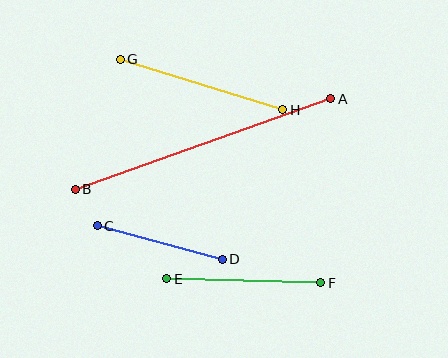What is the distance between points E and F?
The distance is approximately 154 pixels.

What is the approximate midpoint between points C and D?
The midpoint is at approximately (160, 242) pixels.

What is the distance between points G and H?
The distance is approximately 170 pixels.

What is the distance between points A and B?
The distance is approximately 271 pixels.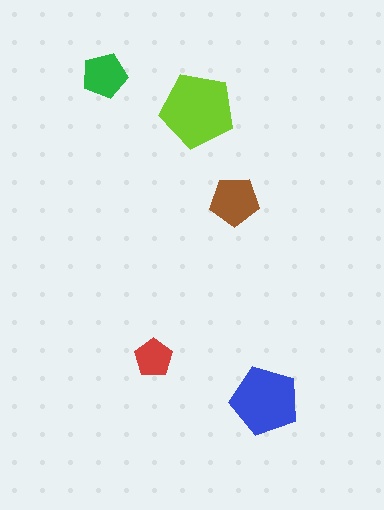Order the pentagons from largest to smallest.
the lime one, the blue one, the brown one, the green one, the red one.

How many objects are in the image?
There are 5 objects in the image.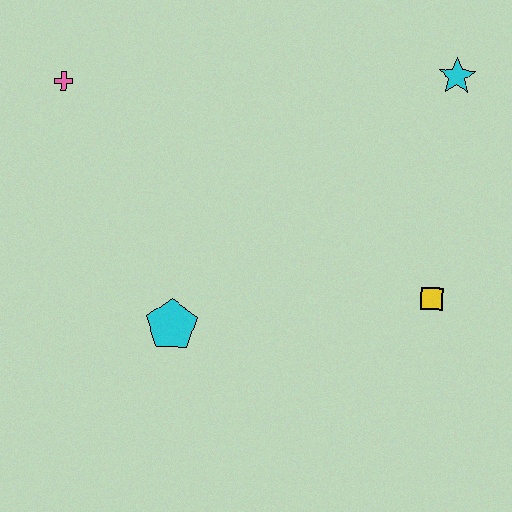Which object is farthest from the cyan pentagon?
The cyan star is farthest from the cyan pentagon.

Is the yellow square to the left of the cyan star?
Yes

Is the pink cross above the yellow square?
Yes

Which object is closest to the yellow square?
The cyan star is closest to the yellow square.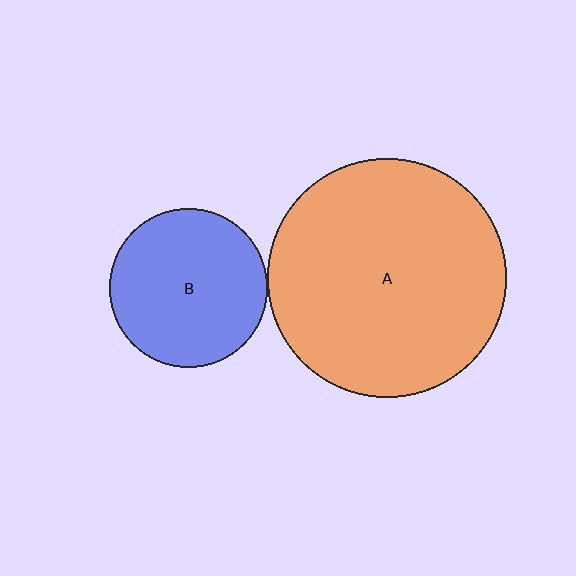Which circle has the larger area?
Circle A (orange).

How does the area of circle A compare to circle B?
Approximately 2.3 times.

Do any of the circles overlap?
No, none of the circles overlap.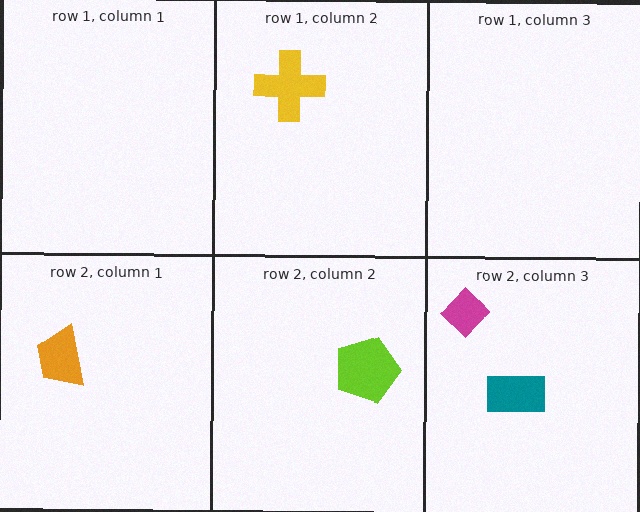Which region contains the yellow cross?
The row 1, column 2 region.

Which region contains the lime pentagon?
The row 2, column 2 region.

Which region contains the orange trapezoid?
The row 2, column 1 region.